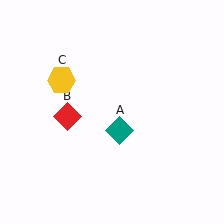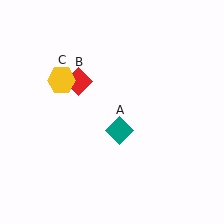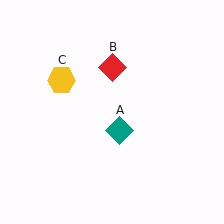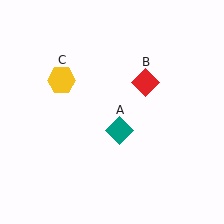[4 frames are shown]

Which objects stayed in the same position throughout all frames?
Teal diamond (object A) and yellow hexagon (object C) remained stationary.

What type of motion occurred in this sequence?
The red diamond (object B) rotated clockwise around the center of the scene.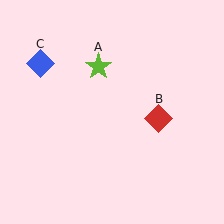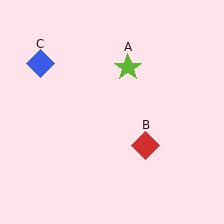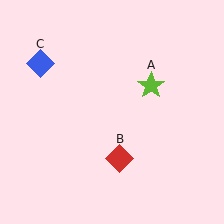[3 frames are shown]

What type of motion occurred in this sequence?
The lime star (object A), red diamond (object B) rotated clockwise around the center of the scene.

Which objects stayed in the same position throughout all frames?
Blue diamond (object C) remained stationary.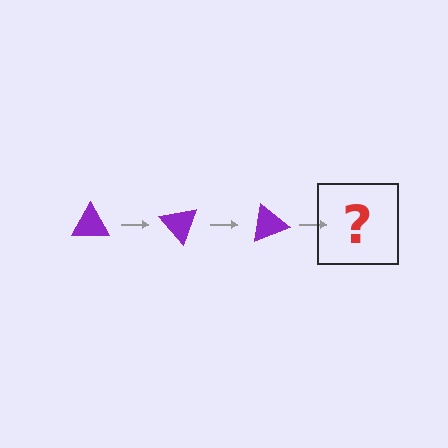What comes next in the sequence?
The next element should be a purple triangle rotated 150 degrees.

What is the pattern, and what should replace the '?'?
The pattern is that the triangle rotates 50 degrees each step. The '?' should be a purple triangle rotated 150 degrees.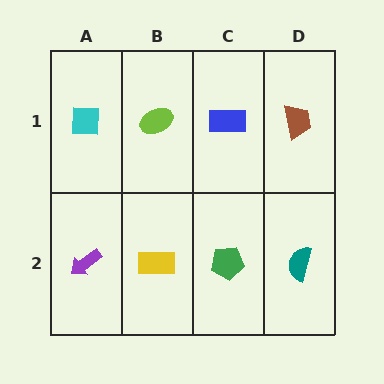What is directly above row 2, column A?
A cyan square.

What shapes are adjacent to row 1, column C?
A green pentagon (row 2, column C), a lime ellipse (row 1, column B), a brown trapezoid (row 1, column D).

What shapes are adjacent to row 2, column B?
A lime ellipse (row 1, column B), a purple arrow (row 2, column A), a green pentagon (row 2, column C).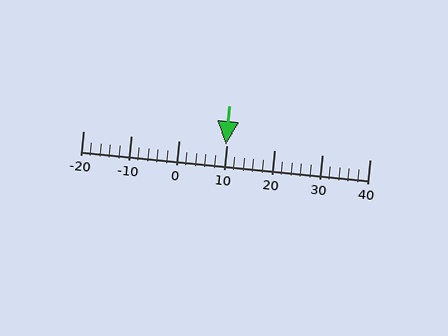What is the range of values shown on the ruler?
The ruler shows values from -20 to 40.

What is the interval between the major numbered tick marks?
The major tick marks are spaced 10 units apart.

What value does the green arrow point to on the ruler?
The green arrow points to approximately 10.